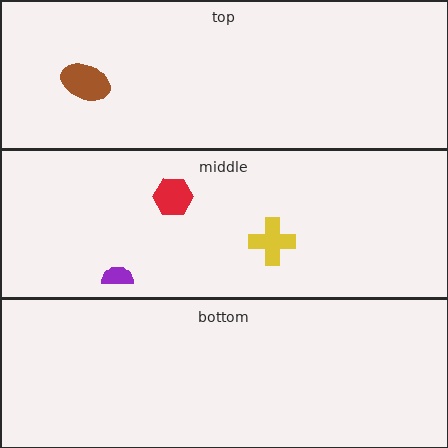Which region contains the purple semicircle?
The middle region.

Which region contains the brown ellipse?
The top region.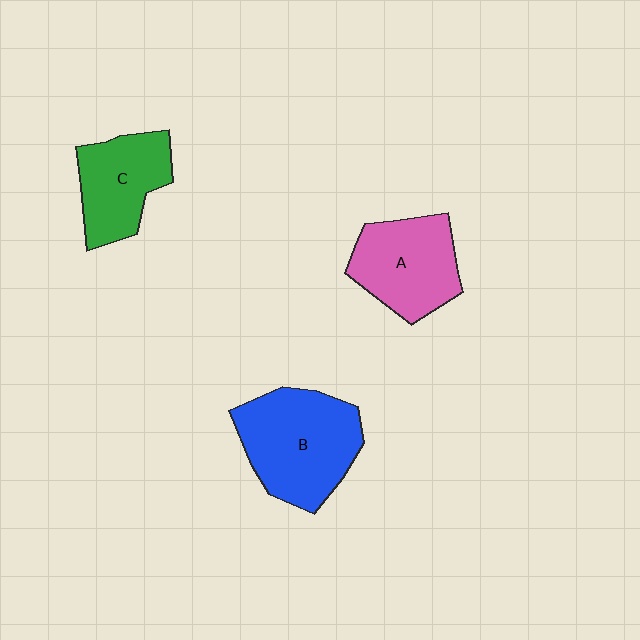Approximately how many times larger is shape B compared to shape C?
Approximately 1.4 times.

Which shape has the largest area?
Shape B (blue).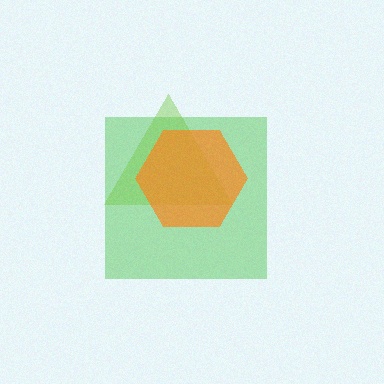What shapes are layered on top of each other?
The layered shapes are: a green square, a lime triangle, an orange hexagon.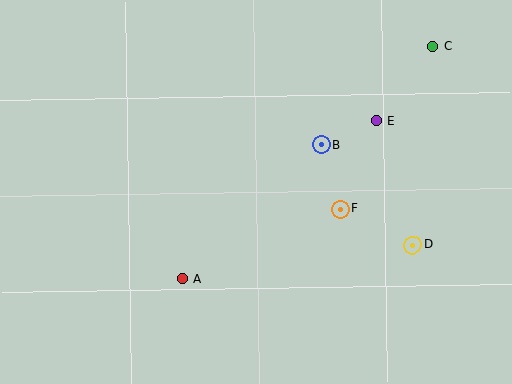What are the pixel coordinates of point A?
Point A is at (182, 279).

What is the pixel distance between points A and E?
The distance between A and E is 250 pixels.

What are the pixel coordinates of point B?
Point B is at (321, 145).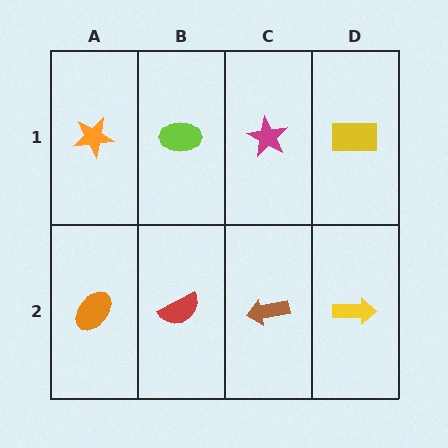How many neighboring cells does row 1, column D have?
2.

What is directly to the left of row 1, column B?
An orange star.